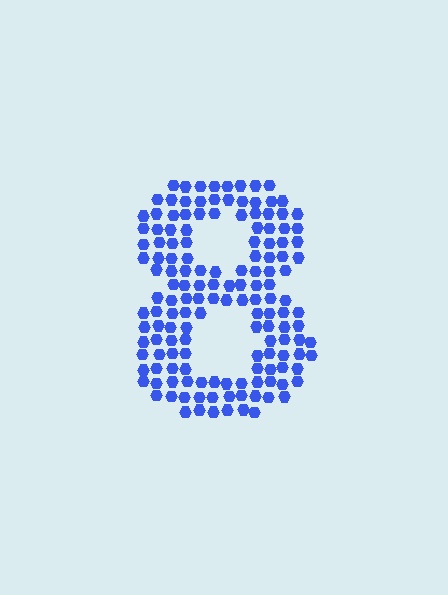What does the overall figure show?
The overall figure shows the digit 8.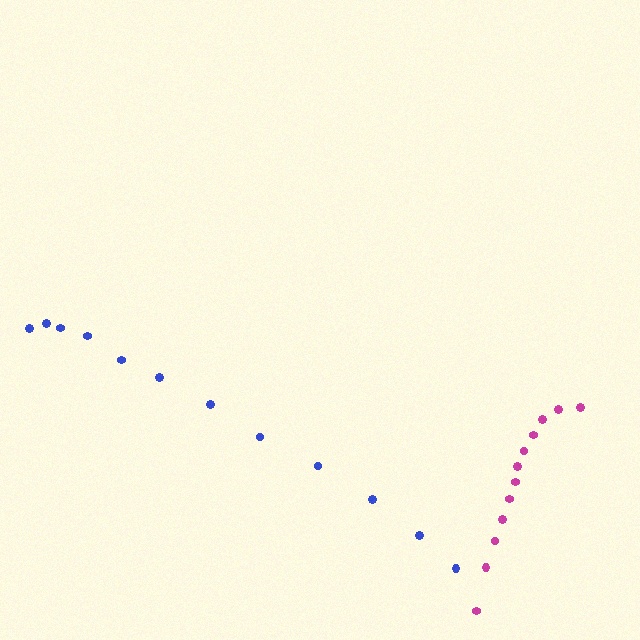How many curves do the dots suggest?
There are 2 distinct paths.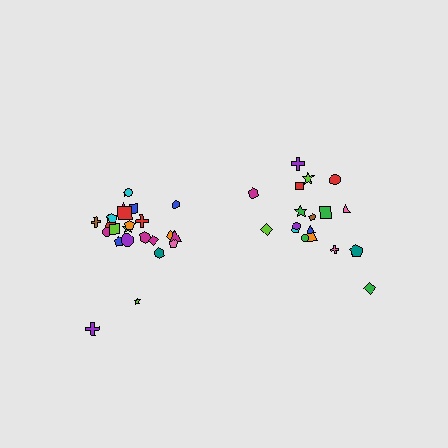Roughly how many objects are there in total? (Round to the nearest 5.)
Roughly 45 objects in total.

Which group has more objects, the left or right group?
The left group.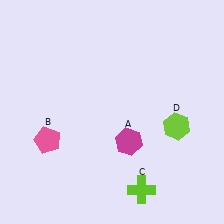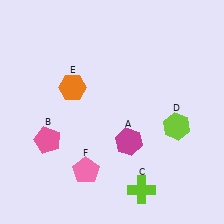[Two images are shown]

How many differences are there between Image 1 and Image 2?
There are 2 differences between the two images.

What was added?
An orange hexagon (E), a pink pentagon (F) were added in Image 2.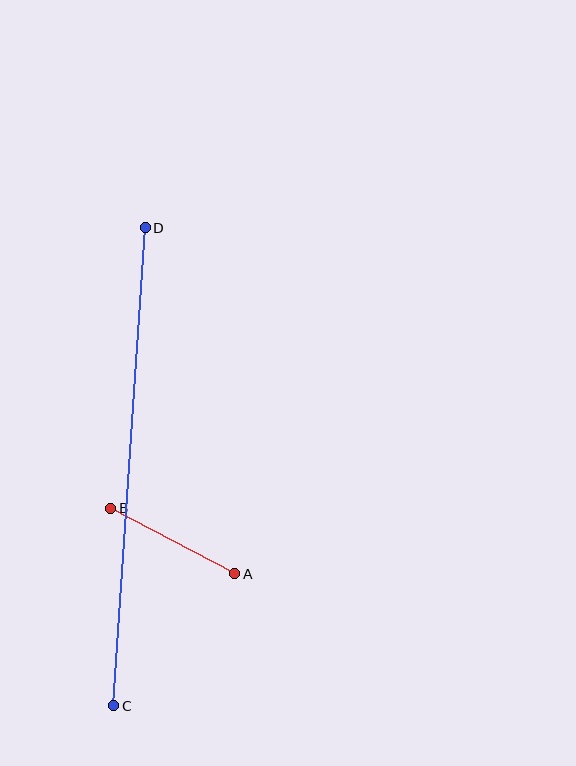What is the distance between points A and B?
The distance is approximately 141 pixels.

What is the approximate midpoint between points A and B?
The midpoint is at approximately (173, 541) pixels.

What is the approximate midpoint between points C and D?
The midpoint is at approximately (130, 467) pixels.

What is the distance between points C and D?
The distance is approximately 479 pixels.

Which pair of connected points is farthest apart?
Points C and D are farthest apart.